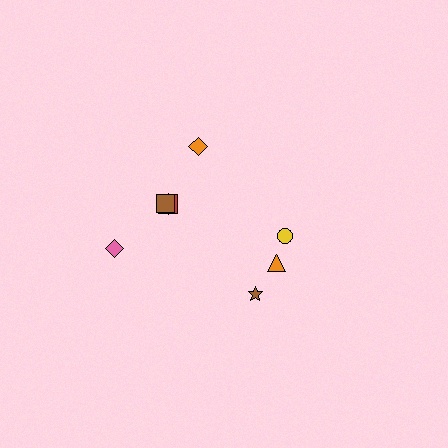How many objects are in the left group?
There are 5 objects.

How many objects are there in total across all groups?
There are 8 objects.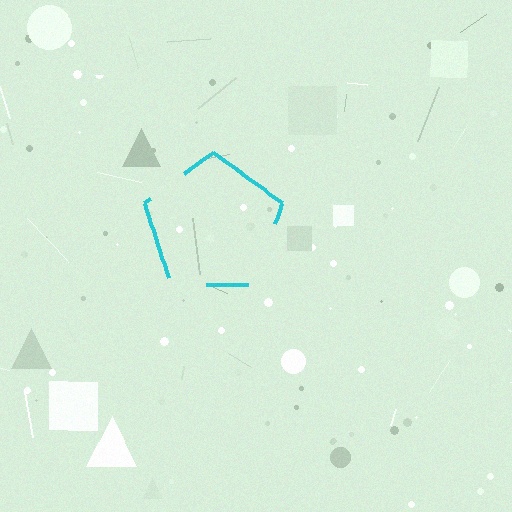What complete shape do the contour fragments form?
The contour fragments form a pentagon.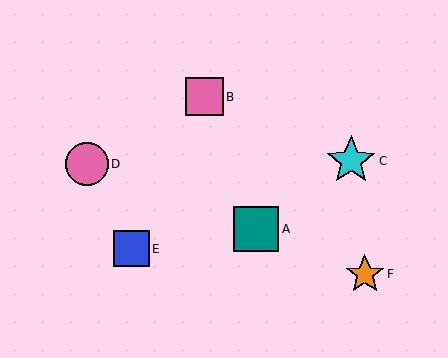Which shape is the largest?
The cyan star (labeled C) is the largest.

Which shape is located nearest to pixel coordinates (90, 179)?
The pink circle (labeled D) at (87, 164) is nearest to that location.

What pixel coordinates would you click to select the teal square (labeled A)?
Click at (256, 229) to select the teal square A.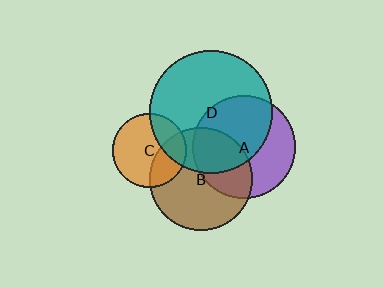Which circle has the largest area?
Circle D (teal).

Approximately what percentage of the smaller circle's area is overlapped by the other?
Approximately 35%.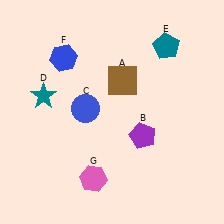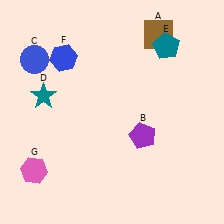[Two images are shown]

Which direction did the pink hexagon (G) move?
The pink hexagon (G) moved left.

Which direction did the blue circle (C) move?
The blue circle (C) moved left.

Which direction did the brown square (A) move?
The brown square (A) moved up.